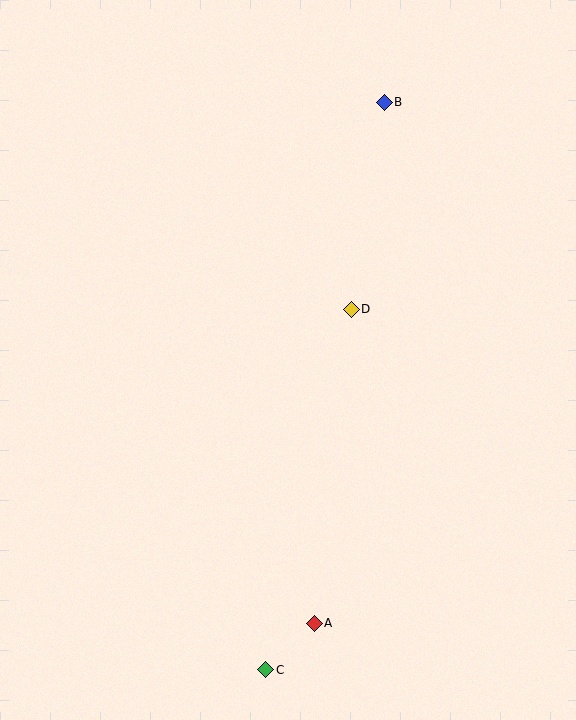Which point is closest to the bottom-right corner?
Point A is closest to the bottom-right corner.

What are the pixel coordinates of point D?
Point D is at (351, 309).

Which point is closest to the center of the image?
Point D at (351, 309) is closest to the center.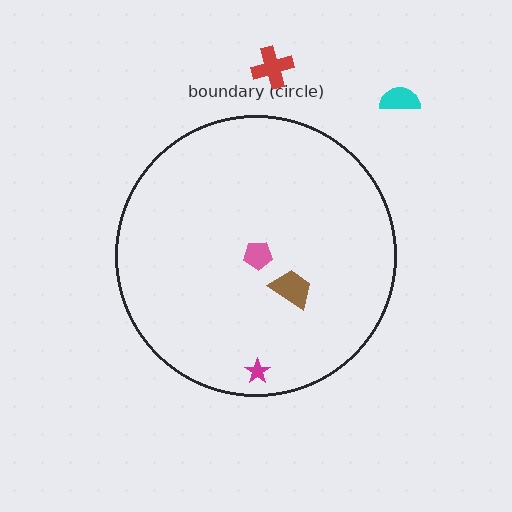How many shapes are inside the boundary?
3 inside, 2 outside.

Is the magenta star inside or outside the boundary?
Inside.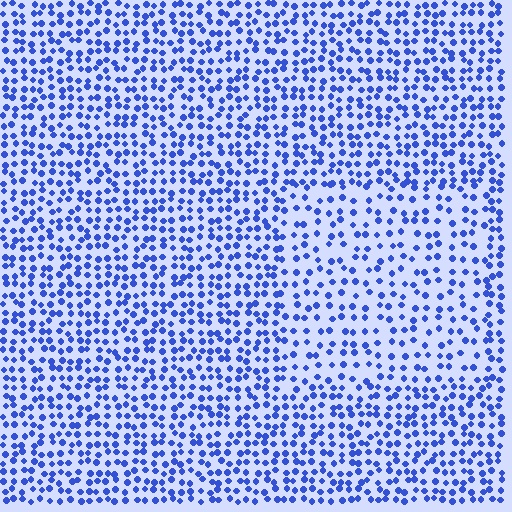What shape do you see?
I see a rectangle.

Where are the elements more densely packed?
The elements are more densely packed outside the rectangle boundary.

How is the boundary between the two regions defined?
The boundary is defined by a change in element density (approximately 1.7x ratio). All elements are the same color, size, and shape.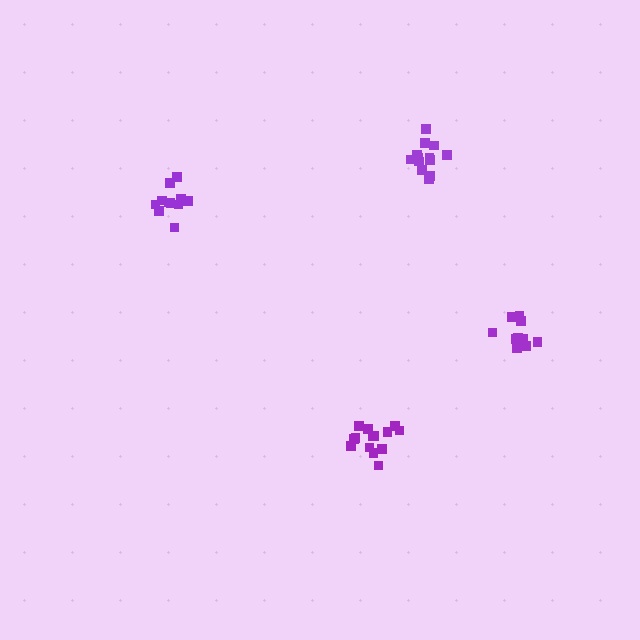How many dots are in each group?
Group 1: 14 dots, Group 2: 11 dots, Group 3: 14 dots, Group 4: 11 dots (50 total).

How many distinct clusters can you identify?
There are 4 distinct clusters.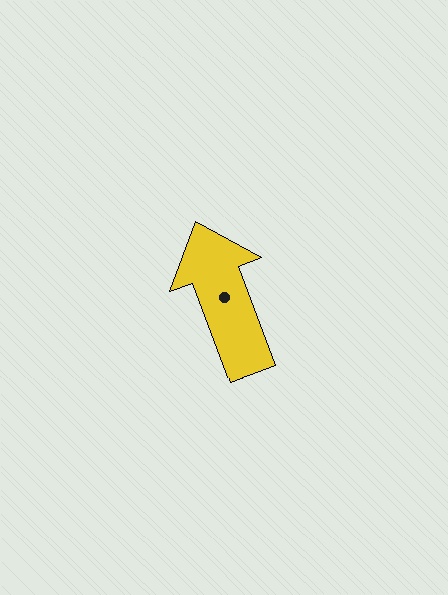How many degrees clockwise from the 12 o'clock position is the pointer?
Approximately 340 degrees.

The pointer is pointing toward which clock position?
Roughly 11 o'clock.